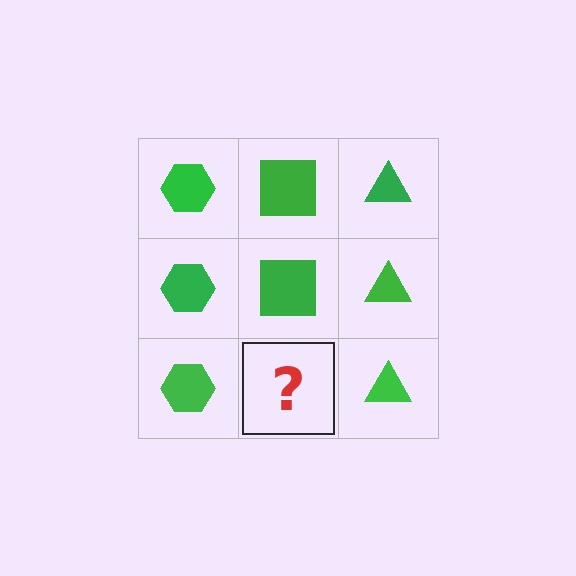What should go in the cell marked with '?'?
The missing cell should contain a green square.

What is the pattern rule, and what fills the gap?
The rule is that each column has a consistent shape. The gap should be filled with a green square.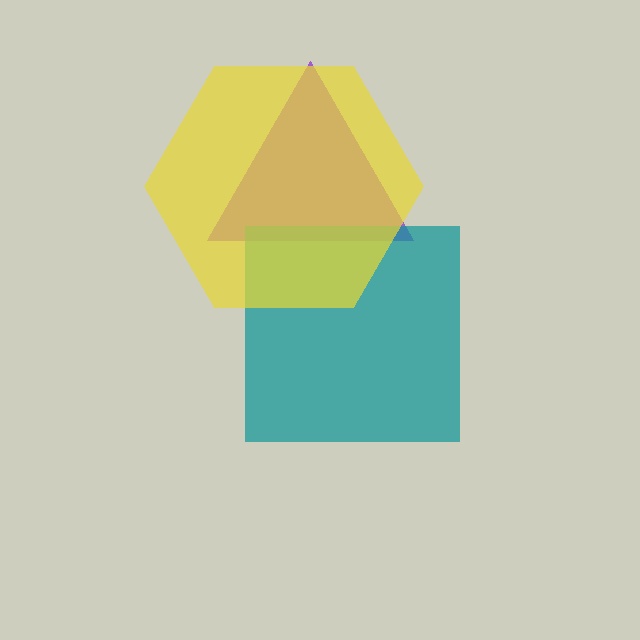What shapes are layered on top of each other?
The layered shapes are: a purple triangle, a teal square, a yellow hexagon.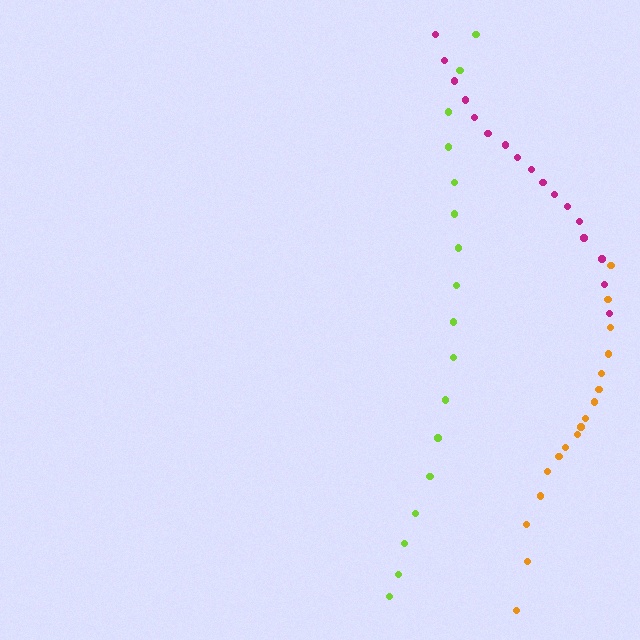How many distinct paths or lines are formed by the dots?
There are 3 distinct paths.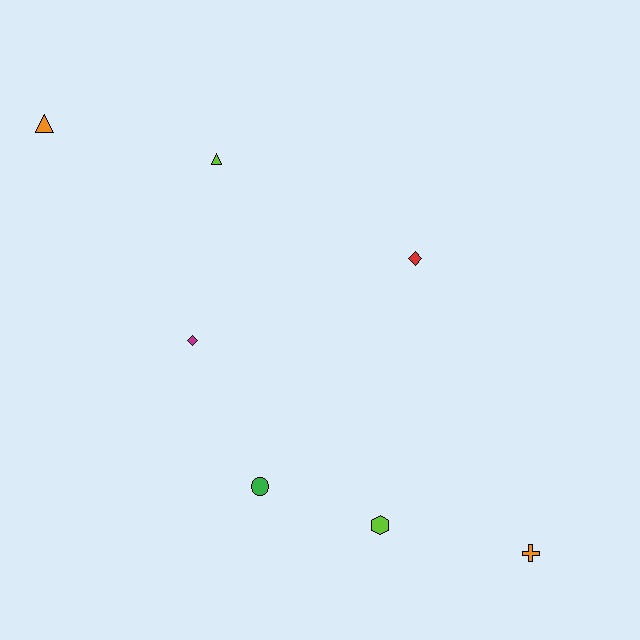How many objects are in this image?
There are 7 objects.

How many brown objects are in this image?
There are no brown objects.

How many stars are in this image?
There are no stars.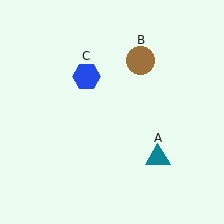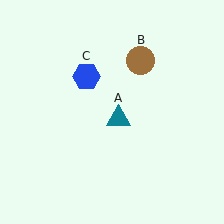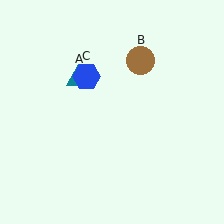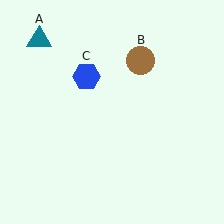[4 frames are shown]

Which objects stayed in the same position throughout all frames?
Brown circle (object B) and blue hexagon (object C) remained stationary.